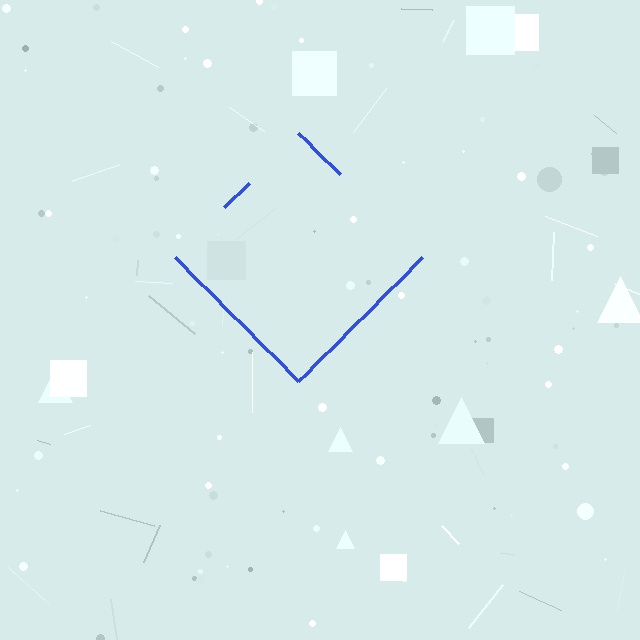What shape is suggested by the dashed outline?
The dashed outline suggests a diamond.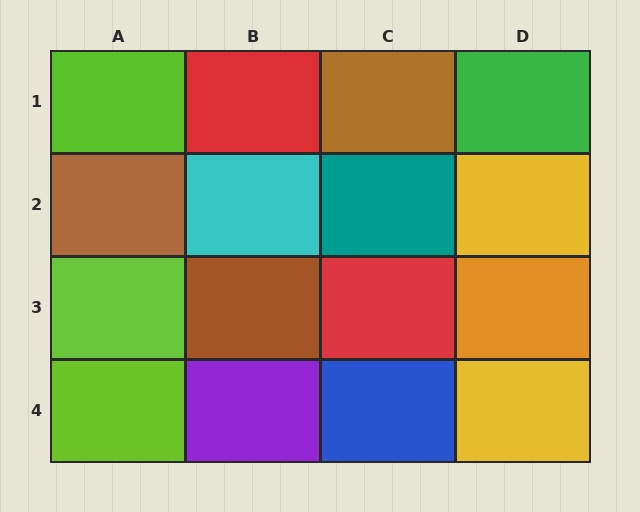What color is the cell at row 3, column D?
Orange.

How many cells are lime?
3 cells are lime.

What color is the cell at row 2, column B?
Cyan.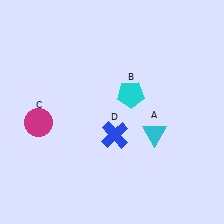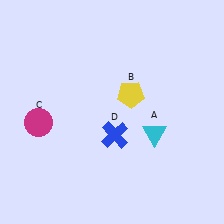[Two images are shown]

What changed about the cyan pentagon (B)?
In Image 1, B is cyan. In Image 2, it changed to yellow.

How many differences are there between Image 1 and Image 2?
There is 1 difference between the two images.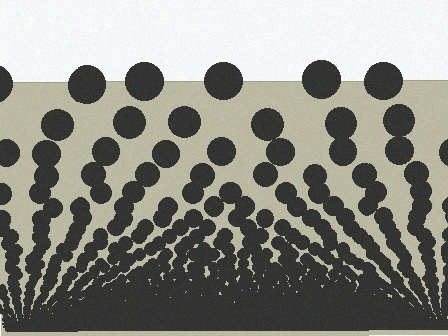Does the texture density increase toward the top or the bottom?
Density increases toward the bottom.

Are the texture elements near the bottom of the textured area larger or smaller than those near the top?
Smaller. The gradient is inverted — elements near the bottom are smaller and denser.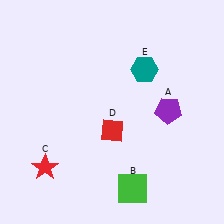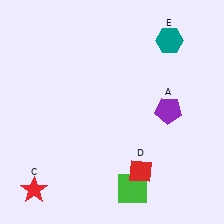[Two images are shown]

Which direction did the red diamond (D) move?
The red diamond (D) moved down.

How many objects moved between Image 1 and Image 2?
3 objects moved between the two images.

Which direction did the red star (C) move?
The red star (C) moved down.